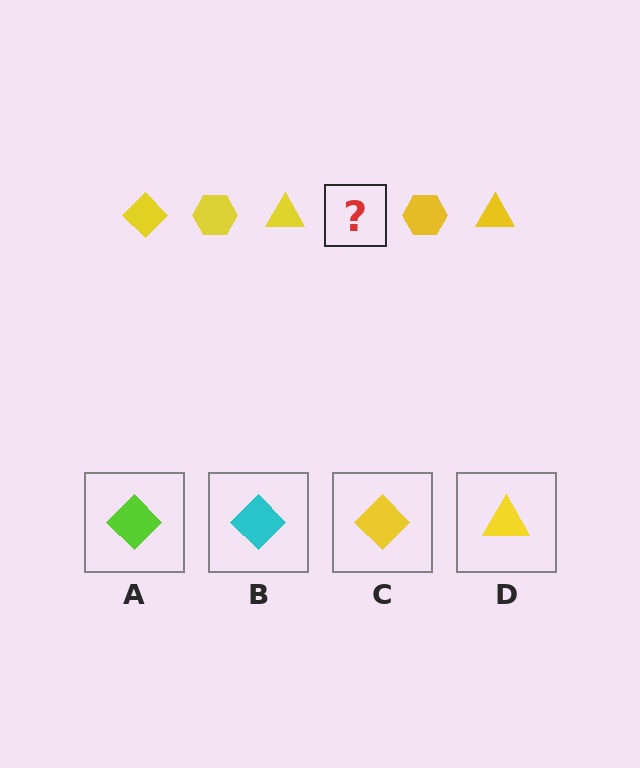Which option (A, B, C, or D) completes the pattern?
C.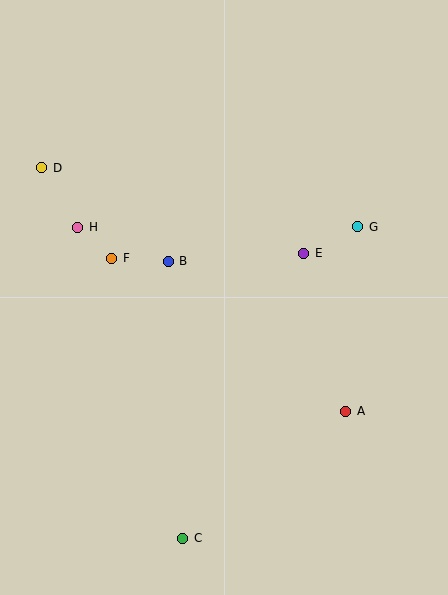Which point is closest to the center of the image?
Point B at (168, 261) is closest to the center.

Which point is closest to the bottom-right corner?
Point A is closest to the bottom-right corner.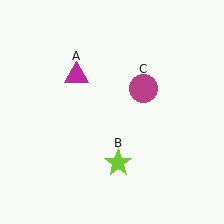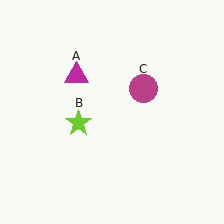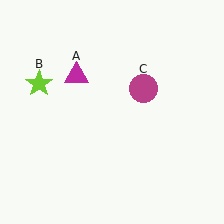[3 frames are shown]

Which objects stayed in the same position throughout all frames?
Magenta triangle (object A) and magenta circle (object C) remained stationary.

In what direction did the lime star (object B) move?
The lime star (object B) moved up and to the left.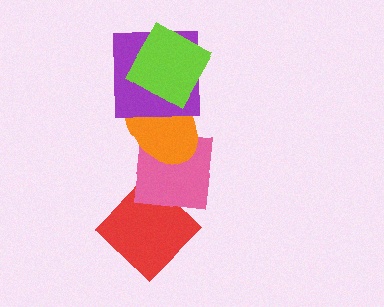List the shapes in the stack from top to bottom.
From top to bottom: the lime diamond, the purple square, the orange ellipse, the pink square, the red diamond.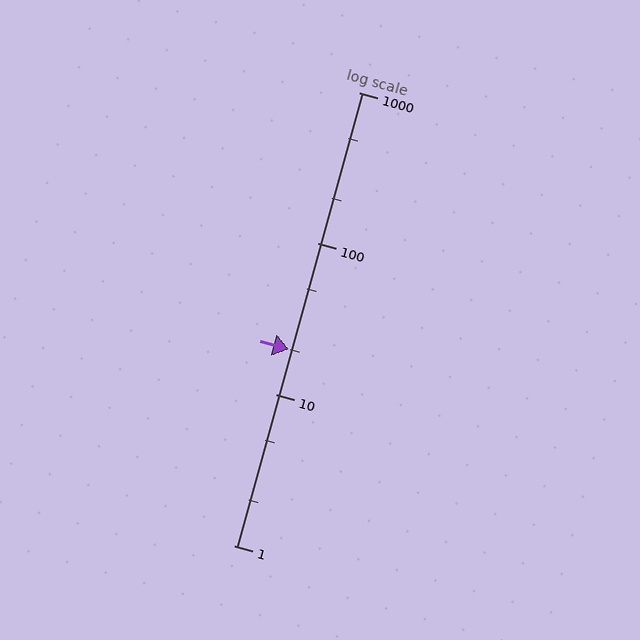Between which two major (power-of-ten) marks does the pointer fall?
The pointer is between 10 and 100.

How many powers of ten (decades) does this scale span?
The scale spans 3 decades, from 1 to 1000.